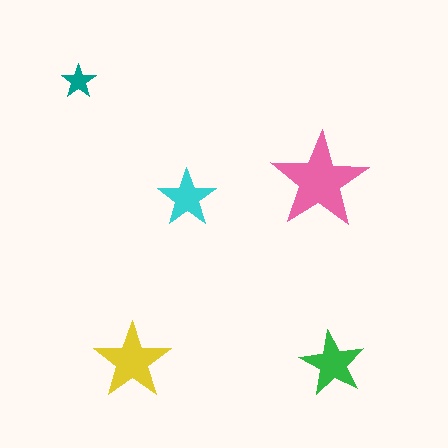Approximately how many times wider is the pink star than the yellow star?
About 1.5 times wider.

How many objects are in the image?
There are 5 objects in the image.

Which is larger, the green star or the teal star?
The green one.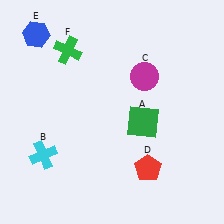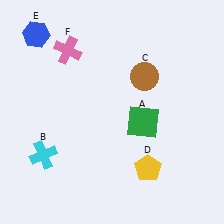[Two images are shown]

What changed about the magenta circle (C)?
In Image 1, C is magenta. In Image 2, it changed to brown.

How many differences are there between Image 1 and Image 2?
There are 3 differences between the two images.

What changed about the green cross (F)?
In Image 1, F is green. In Image 2, it changed to pink.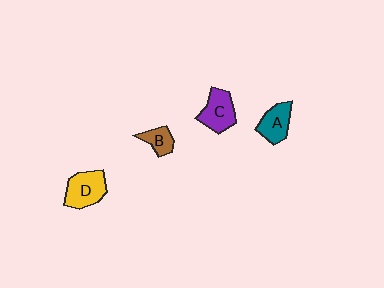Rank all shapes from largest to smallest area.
From largest to smallest: D (yellow), C (purple), A (teal), B (brown).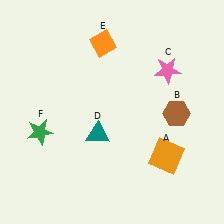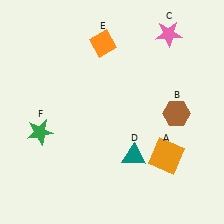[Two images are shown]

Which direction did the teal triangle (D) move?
The teal triangle (D) moved right.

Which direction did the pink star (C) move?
The pink star (C) moved up.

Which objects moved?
The objects that moved are: the pink star (C), the teal triangle (D).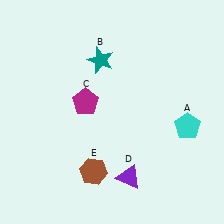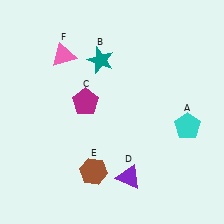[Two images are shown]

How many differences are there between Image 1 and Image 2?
There is 1 difference between the two images.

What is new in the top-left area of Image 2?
A pink triangle (F) was added in the top-left area of Image 2.